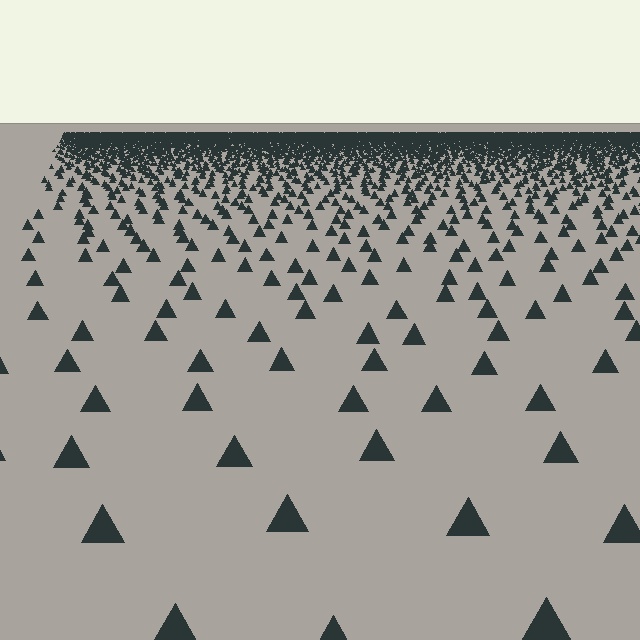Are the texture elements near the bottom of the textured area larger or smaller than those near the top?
Larger. Near the bottom, elements are closer to the viewer and appear at a bigger on-screen size.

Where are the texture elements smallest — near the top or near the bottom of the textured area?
Near the top.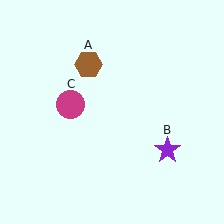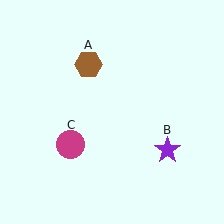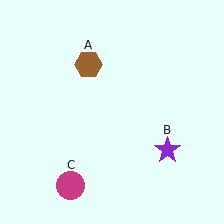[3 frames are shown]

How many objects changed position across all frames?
1 object changed position: magenta circle (object C).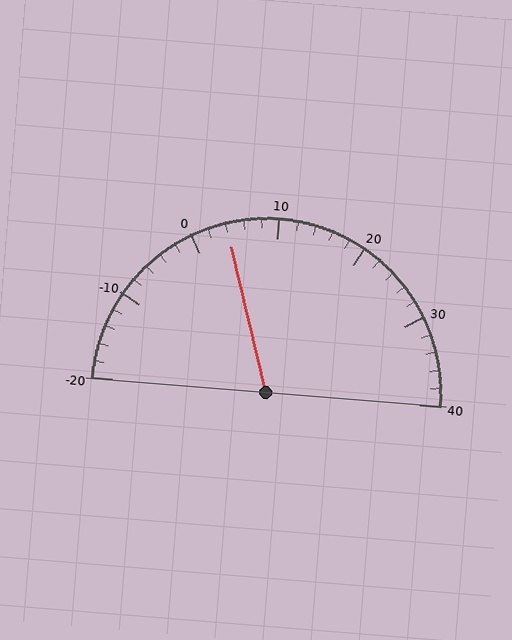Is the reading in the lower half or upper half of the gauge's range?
The reading is in the lower half of the range (-20 to 40).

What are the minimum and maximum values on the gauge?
The gauge ranges from -20 to 40.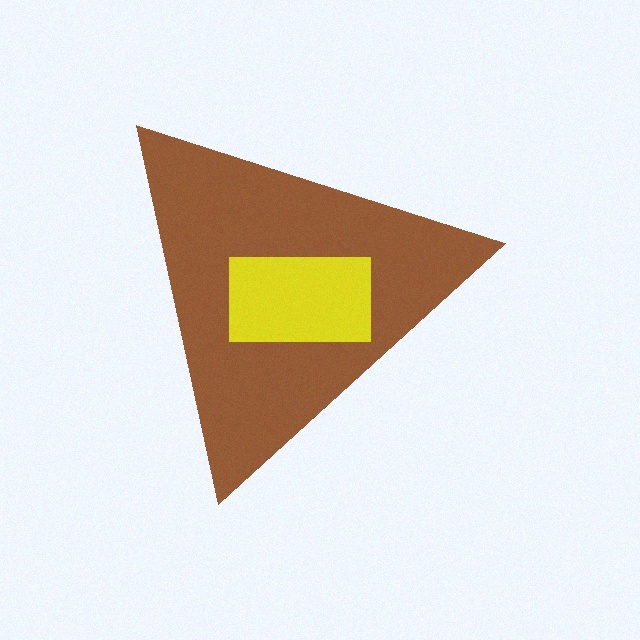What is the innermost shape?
The yellow rectangle.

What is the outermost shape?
The brown triangle.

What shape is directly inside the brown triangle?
The yellow rectangle.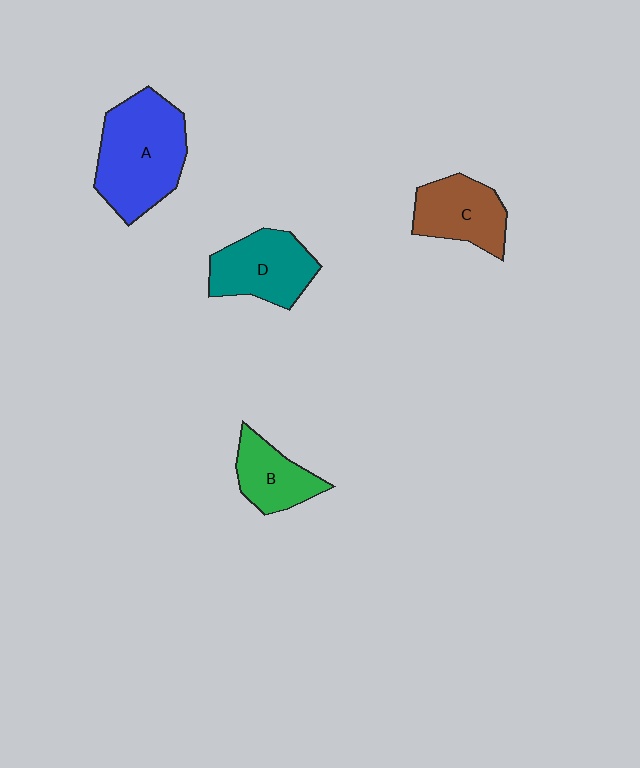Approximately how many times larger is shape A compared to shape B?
Approximately 2.0 times.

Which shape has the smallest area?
Shape B (green).